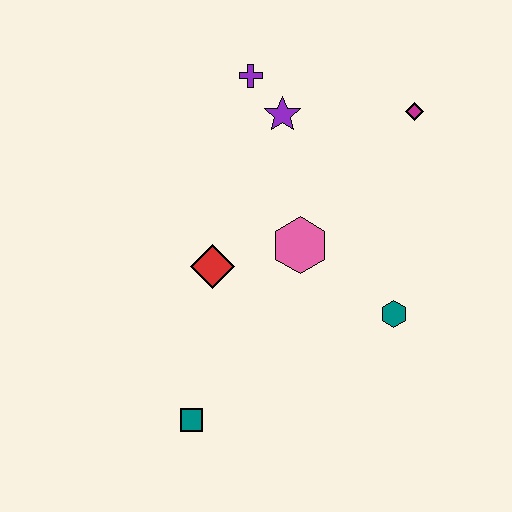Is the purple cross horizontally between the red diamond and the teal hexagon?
Yes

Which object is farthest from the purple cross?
The teal square is farthest from the purple cross.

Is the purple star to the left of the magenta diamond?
Yes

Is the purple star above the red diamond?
Yes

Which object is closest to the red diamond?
The pink hexagon is closest to the red diamond.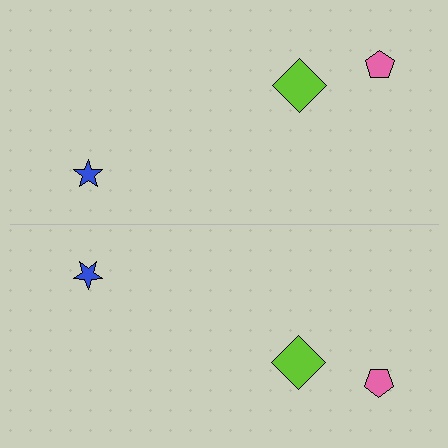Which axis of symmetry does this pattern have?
The pattern has a horizontal axis of symmetry running through the center of the image.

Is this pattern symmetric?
Yes, this pattern has bilateral (reflection) symmetry.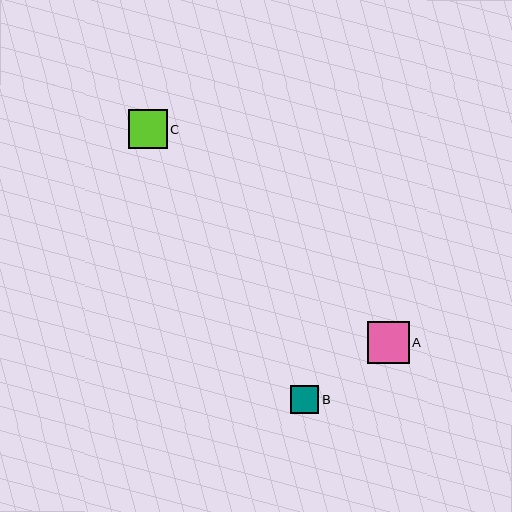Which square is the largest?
Square A is the largest with a size of approximately 42 pixels.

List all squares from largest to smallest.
From largest to smallest: A, C, B.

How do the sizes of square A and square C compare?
Square A and square C are approximately the same size.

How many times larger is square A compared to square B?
Square A is approximately 1.5 times the size of square B.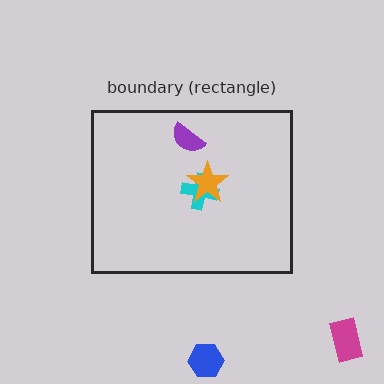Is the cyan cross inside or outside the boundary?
Inside.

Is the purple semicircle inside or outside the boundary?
Inside.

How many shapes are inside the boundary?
3 inside, 2 outside.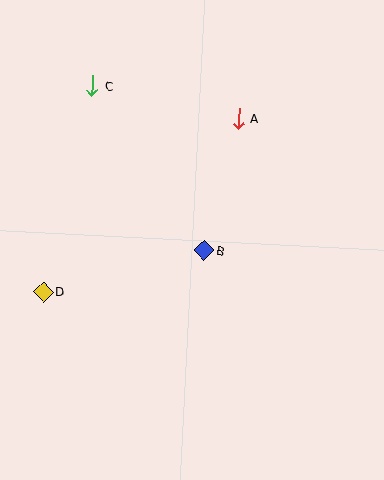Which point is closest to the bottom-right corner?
Point B is closest to the bottom-right corner.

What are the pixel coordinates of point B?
Point B is at (204, 250).